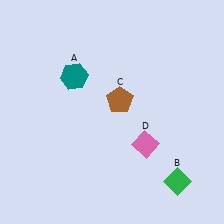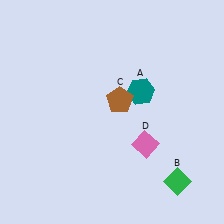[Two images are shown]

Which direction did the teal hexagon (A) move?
The teal hexagon (A) moved right.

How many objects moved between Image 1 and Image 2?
1 object moved between the two images.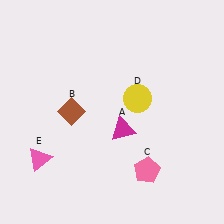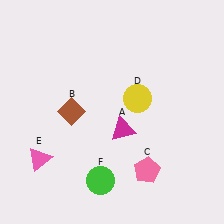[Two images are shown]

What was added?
A green circle (F) was added in Image 2.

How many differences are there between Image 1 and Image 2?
There is 1 difference between the two images.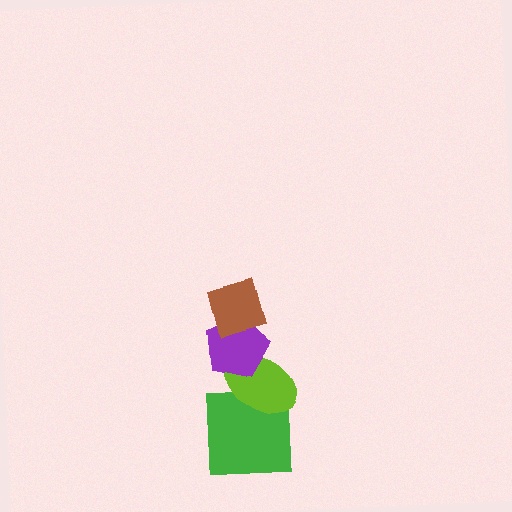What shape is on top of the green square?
The lime ellipse is on top of the green square.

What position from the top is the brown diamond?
The brown diamond is 1st from the top.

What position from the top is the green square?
The green square is 4th from the top.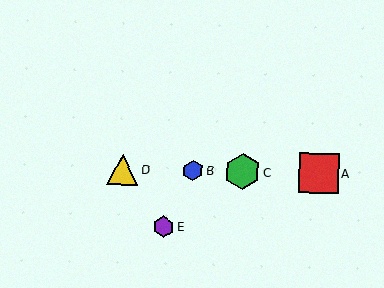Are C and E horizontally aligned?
No, C is at y≈172 and E is at y≈227.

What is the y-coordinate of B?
Object B is at y≈171.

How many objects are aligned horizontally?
4 objects (A, B, C, D) are aligned horizontally.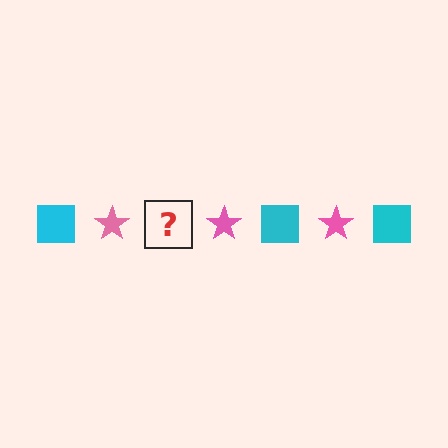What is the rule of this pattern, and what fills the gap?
The rule is that the pattern alternates between cyan square and pink star. The gap should be filled with a cyan square.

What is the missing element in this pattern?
The missing element is a cyan square.